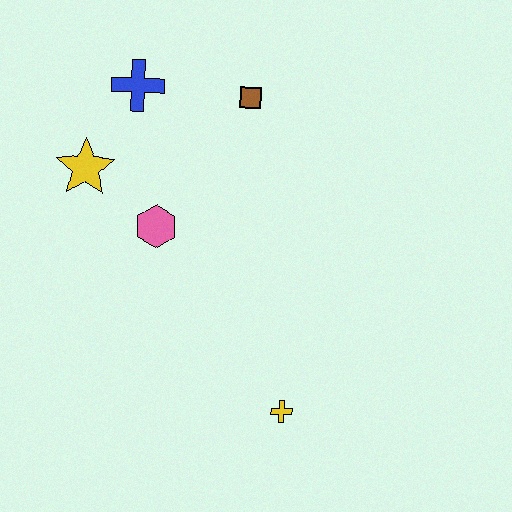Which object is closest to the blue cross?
The yellow star is closest to the blue cross.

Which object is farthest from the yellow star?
The yellow cross is farthest from the yellow star.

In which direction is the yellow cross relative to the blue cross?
The yellow cross is below the blue cross.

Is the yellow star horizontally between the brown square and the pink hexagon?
No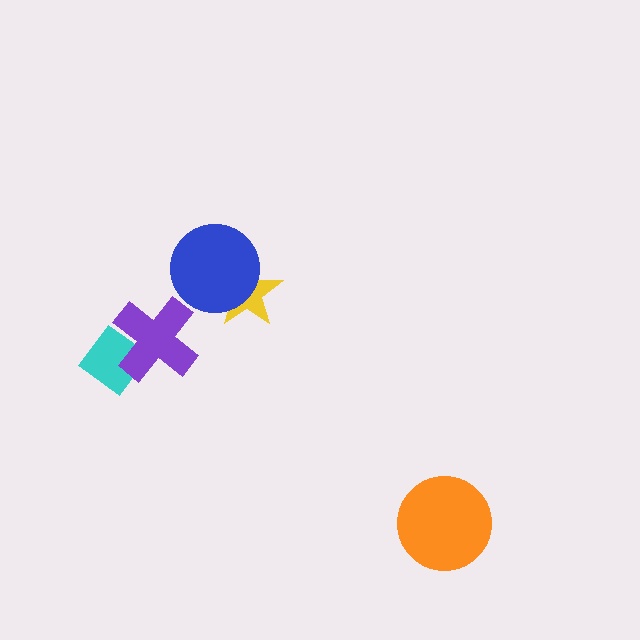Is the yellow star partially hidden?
Yes, it is partially covered by another shape.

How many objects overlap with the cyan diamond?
1 object overlaps with the cyan diamond.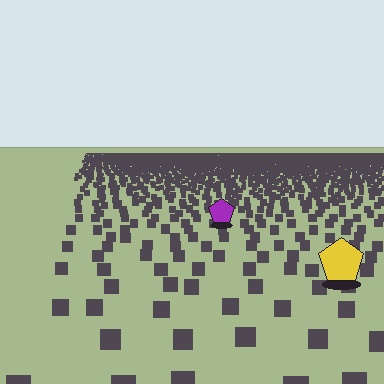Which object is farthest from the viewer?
The purple pentagon is farthest from the viewer. It appears smaller and the ground texture around it is denser.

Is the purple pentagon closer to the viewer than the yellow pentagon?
No. The yellow pentagon is closer — you can tell from the texture gradient: the ground texture is coarser near it.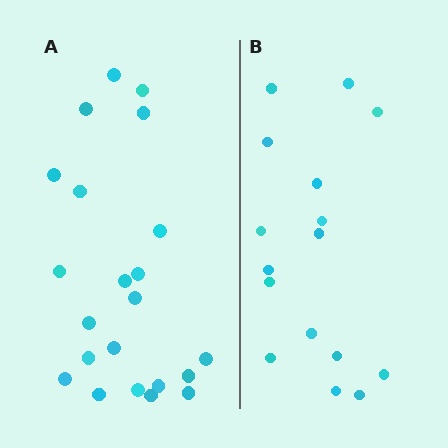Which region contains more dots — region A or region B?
Region A (the left region) has more dots.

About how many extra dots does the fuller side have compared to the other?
Region A has about 6 more dots than region B.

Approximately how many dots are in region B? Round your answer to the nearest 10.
About 20 dots. (The exact count is 16, which rounds to 20.)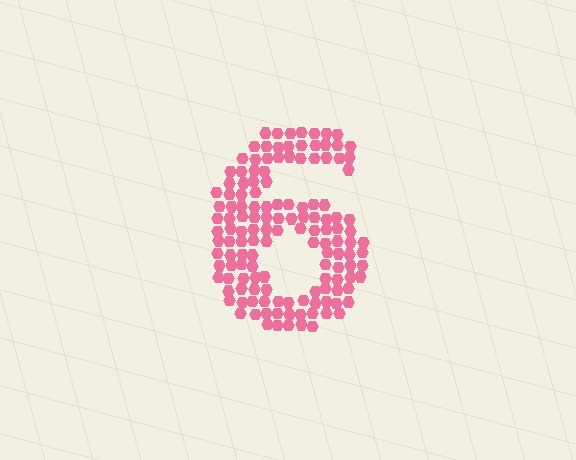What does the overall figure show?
The overall figure shows the digit 6.